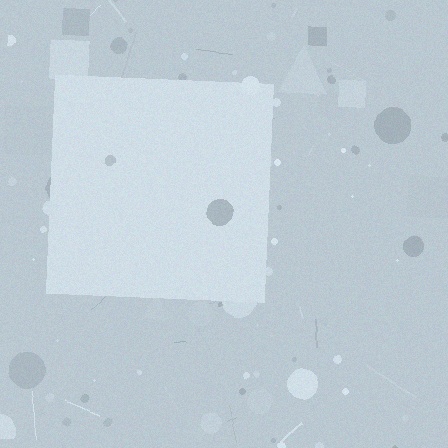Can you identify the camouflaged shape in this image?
The camouflaged shape is a square.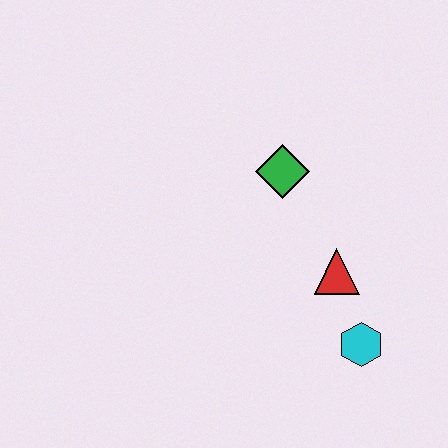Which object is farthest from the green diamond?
The cyan hexagon is farthest from the green diamond.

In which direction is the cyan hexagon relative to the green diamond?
The cyan hexagon is below the green diamond.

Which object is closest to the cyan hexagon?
The red triangle is closest to the cyan hexagon.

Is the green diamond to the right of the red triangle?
No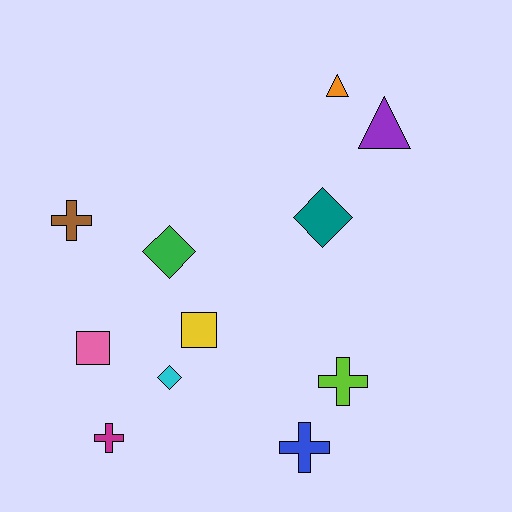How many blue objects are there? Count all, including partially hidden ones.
There is 1 blue object.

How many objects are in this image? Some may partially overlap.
There are 11 objects.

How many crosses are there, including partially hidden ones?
There are 4 crosses.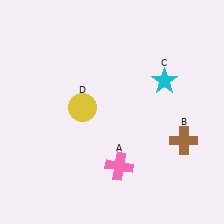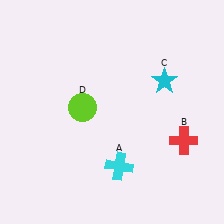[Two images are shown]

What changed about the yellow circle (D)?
In Image 1, D is yellow. In Image 2, it changed to lime.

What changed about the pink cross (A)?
In Image 1, A is pink. In Image 2, it changed to cyan.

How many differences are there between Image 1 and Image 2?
There are 3 differences between the two images.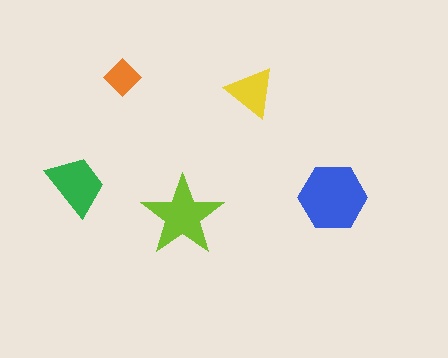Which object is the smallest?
The orange diamond.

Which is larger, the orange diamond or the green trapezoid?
The green trapezoid.